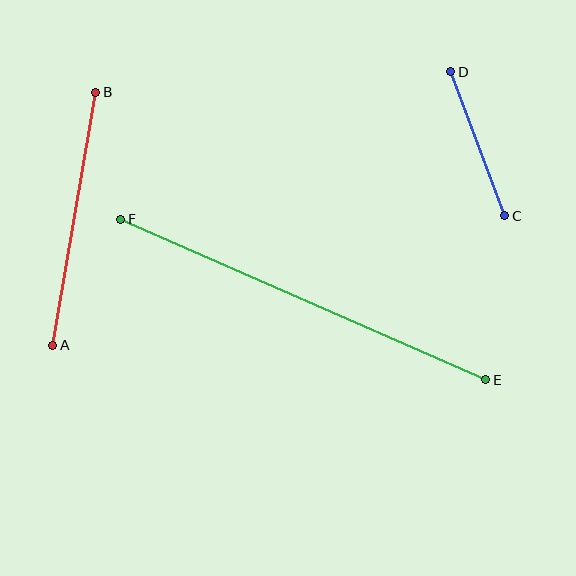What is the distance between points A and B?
The distance is approximately 257 pixels.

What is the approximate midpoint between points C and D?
The midpoint is at approximately (478, 144) pixels.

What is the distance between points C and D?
The distance is approximately 154 pixels.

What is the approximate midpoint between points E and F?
The midpoint is at approximately (303, 300) pixels.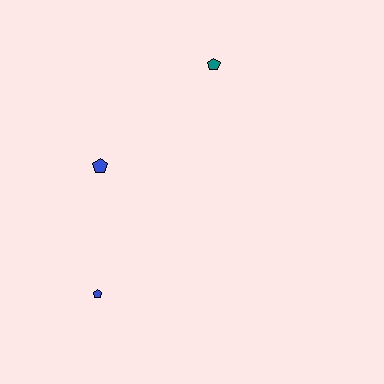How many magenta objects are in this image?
There are no magenta objects.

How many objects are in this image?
There are 3 objects.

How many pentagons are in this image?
There are 3 pentagons.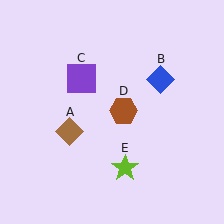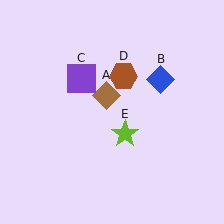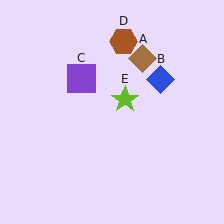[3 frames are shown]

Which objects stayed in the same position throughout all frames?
Blue diamond (object B) and purple square (object C) remained stationary.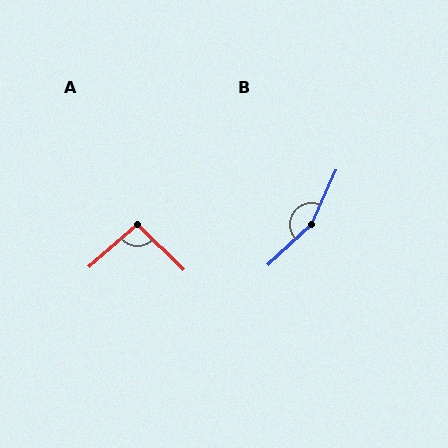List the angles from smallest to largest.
A (95°), B (157°).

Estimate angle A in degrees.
Approximately 95 degrees.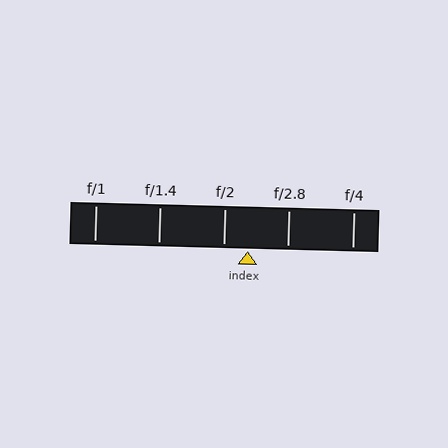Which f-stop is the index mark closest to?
The index mark is closest to f/2.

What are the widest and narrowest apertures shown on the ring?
The widest aperture shown is f/1 and the narrowest is f/4.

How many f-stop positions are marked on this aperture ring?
There are 5 f-stop positions marked.